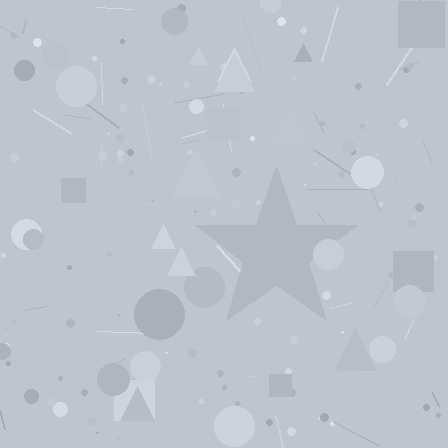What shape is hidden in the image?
A star is hidden in the image.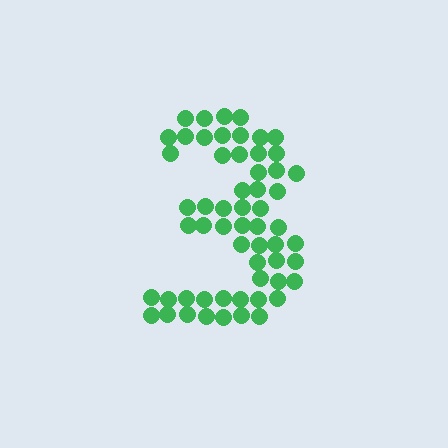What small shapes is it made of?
It is made of small circles.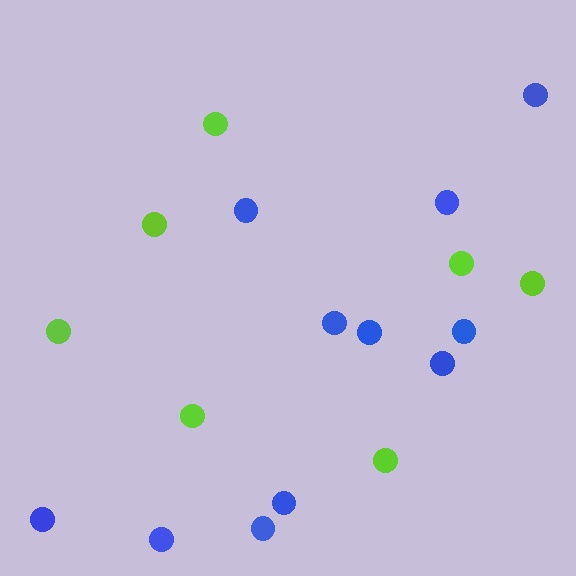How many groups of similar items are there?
There are 2 groups: one group of lime circles (7) and one group of blue circles (11).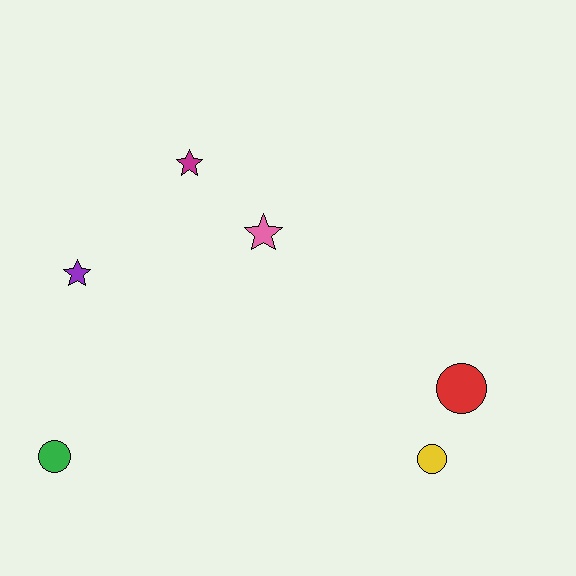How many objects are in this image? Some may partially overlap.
There are 6 objects.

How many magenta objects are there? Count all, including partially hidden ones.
There is 1 magenta object.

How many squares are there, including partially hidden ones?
There are no squares.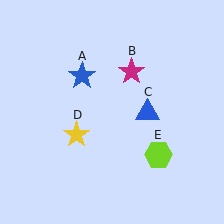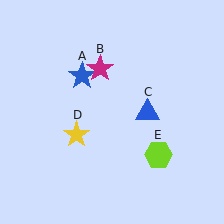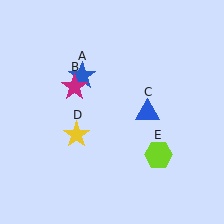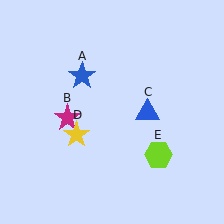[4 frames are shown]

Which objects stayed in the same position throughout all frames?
Blue star (object A) and blue triangle (object C) and yellow star (object D) and lime hexagon (object E) remained stationary.